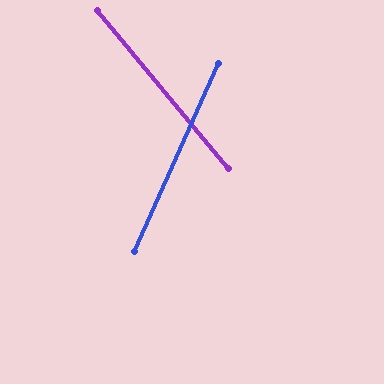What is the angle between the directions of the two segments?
Approximately 64 degrees.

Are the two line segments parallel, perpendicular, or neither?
Neither parallel nor perpendicular — they differ by about 64°.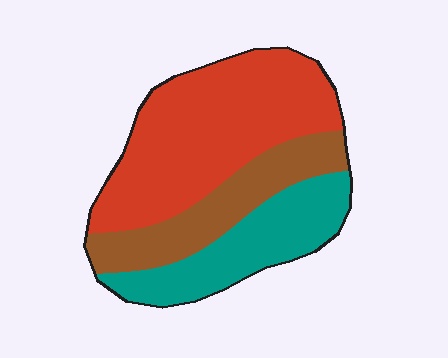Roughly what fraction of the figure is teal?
Teal takes up between a quarter and a half of the figure.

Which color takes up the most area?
Red, at roughly 50%.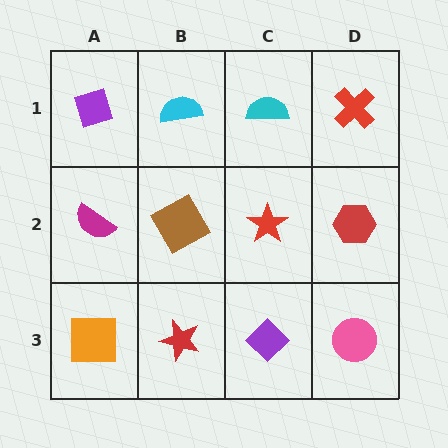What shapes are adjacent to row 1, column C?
A red star (row 2, column C), a cyan semicircle (row 1, column B), a red cross (row 1, column D).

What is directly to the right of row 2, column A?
A brown square.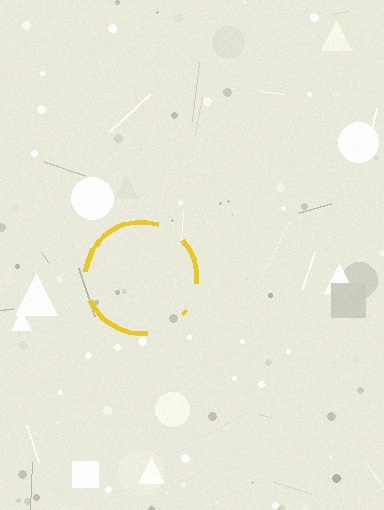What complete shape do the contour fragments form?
The contour fragments form a circle.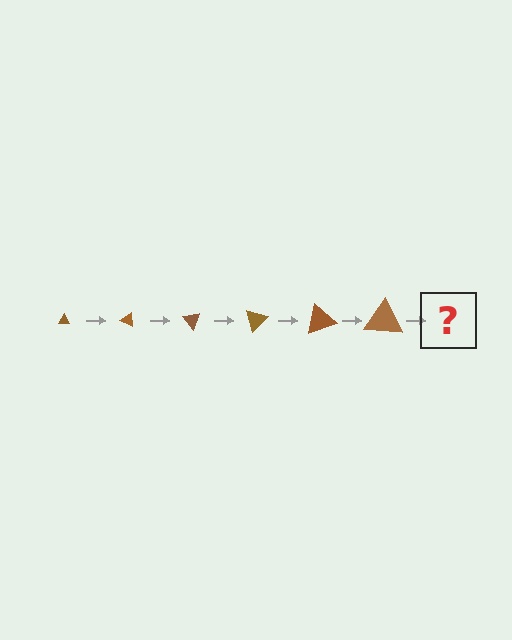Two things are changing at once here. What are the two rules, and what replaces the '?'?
The two rules are that the triangle grows larger each step and it rotates 25 degrees each step. The '?' should be a triangle, larger than the previous one and rotated 150 degrees from the start.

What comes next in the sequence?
The next element should be a triangle, larger than the previous one and rotated 150 degrees from the start.